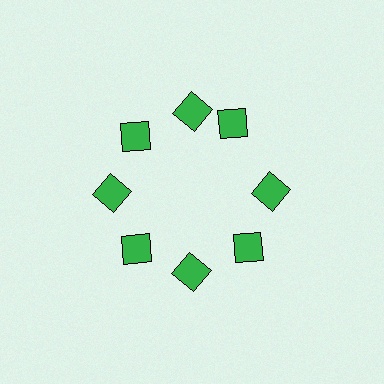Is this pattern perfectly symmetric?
No. The 8 green diamonds are arranged in a ring, but one element near the 2 o'clock position is rotated out of alignment along the ring, breaking the 8-fold rotational symmetry.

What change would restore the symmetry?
The symmetry would be restored by rotating it back into even spacing with its neighbors so that all 8 diamonds sit at equal angles and equal distance from the center.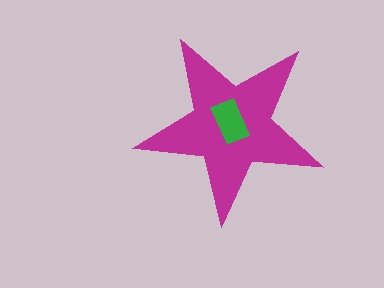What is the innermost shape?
The green rectangle.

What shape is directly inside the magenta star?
The green rectangle.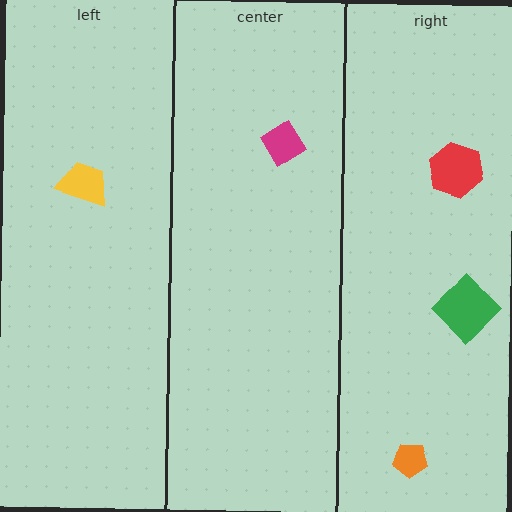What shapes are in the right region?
The green diamond, the orange pentagon, the red hexagon.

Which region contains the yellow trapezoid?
The left region.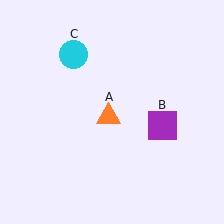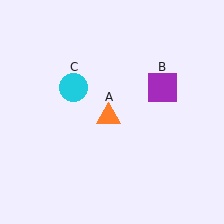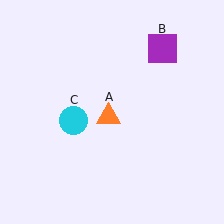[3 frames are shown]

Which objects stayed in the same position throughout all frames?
Orange triangle (object A) remained stationary.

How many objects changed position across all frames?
2 objects changed position: purple square (object B), cyan circle (object C).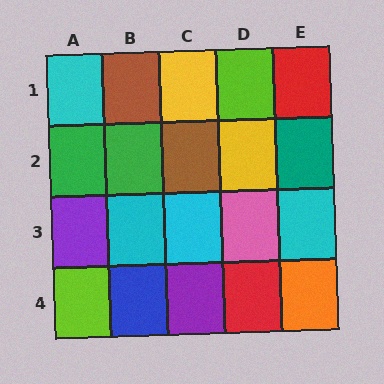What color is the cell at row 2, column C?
Brown.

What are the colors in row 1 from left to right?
Cyan, brown, yellow, lime, red.